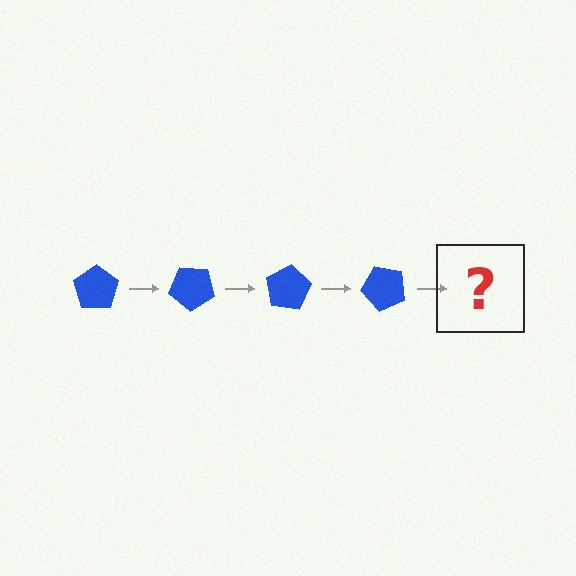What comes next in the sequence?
The next element should be a blue pentagon rotated 160 degrees.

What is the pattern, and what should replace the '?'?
The pattern is that the pentagon rotates 40 degrees each step. The '?' should be a blue pentagon rotated 160 degrees.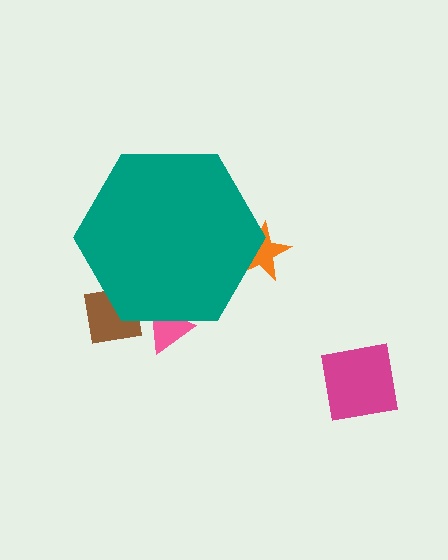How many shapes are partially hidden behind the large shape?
3 shapes are partially hidden.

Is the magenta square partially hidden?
No, the magenta square is fully visible.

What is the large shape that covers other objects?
A teal hexagon.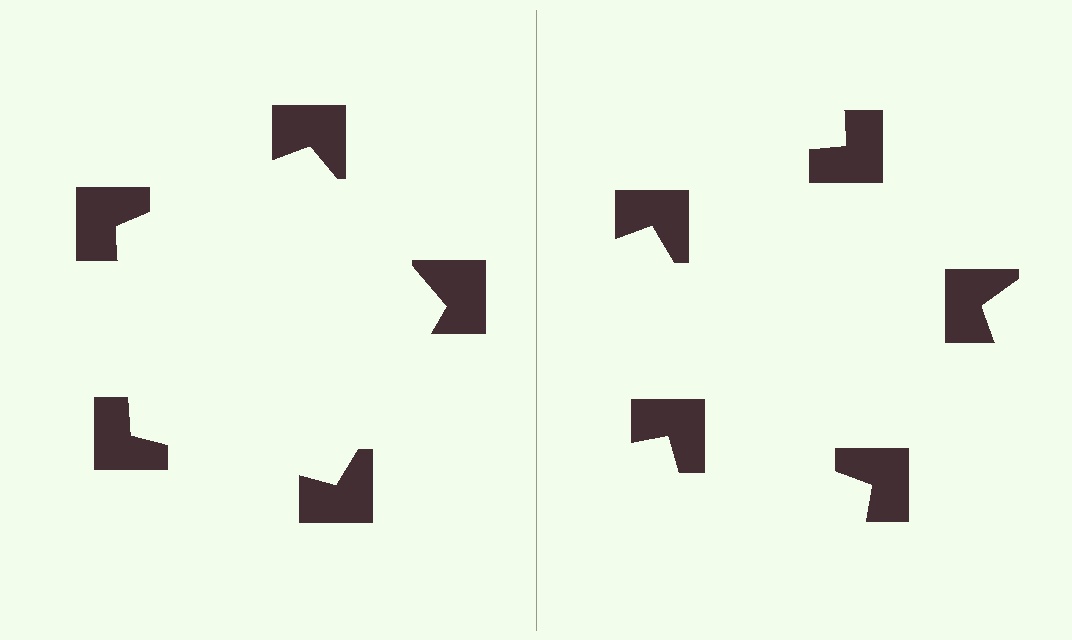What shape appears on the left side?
An illusory pentagon.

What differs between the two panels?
The notched squares are positioned identically on both sides; only the wedge orientations differ. On the left they align to a pentagon; on the right they are misaligned.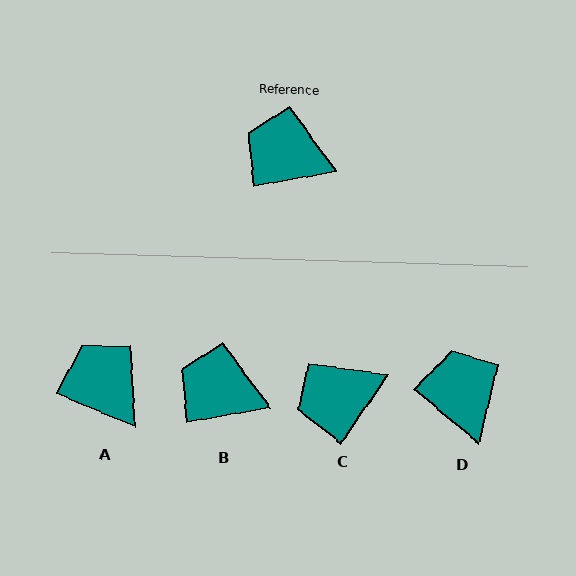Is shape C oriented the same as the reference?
No, it is off by about 46 degrees.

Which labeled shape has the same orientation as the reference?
B.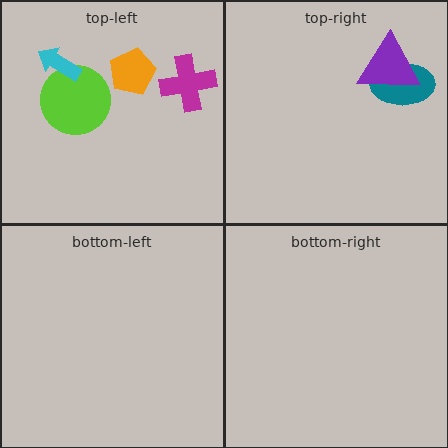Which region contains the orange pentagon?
The top-left region.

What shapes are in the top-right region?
The teal ellipse, the purple triangle.